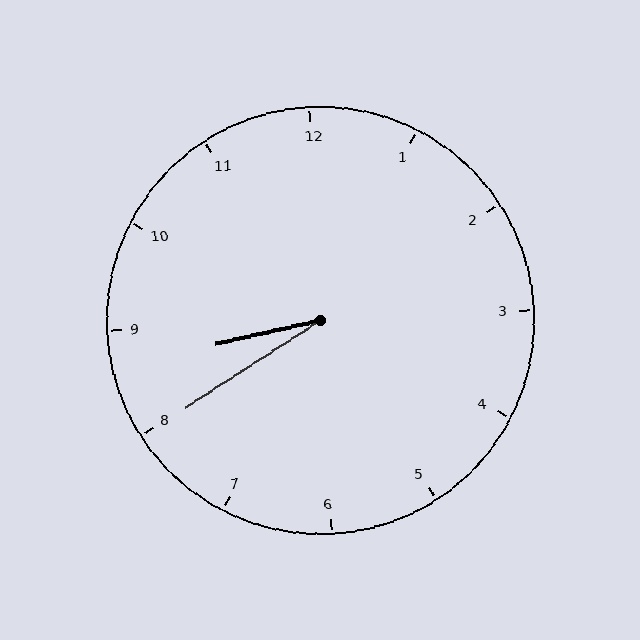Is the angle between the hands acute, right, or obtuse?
It is acute.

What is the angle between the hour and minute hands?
Approximately 20 degrees.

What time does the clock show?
8:40.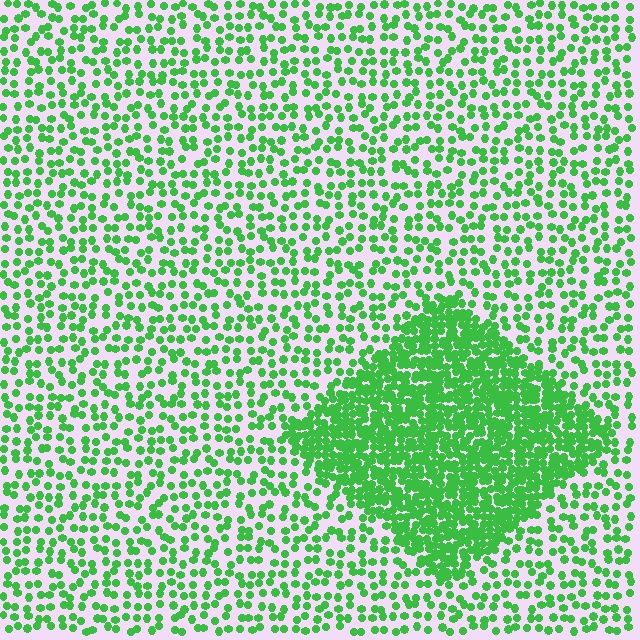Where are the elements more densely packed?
The elements are more densely packed inside the diamond boundary.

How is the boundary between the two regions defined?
The boundary is defined by a change in element density (approximately 2.6x ratio). All elements are the same color, size, and shape.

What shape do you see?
I see a diamond.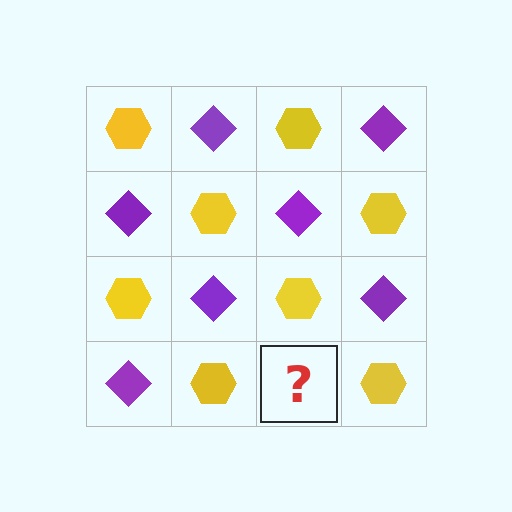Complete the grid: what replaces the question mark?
The question mark should be replaced with a purple diamond.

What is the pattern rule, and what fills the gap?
The rule is that it alternates yellow hexagon and purple diamond in a checkerboard pattern. The gap should be filled with a purple diamond.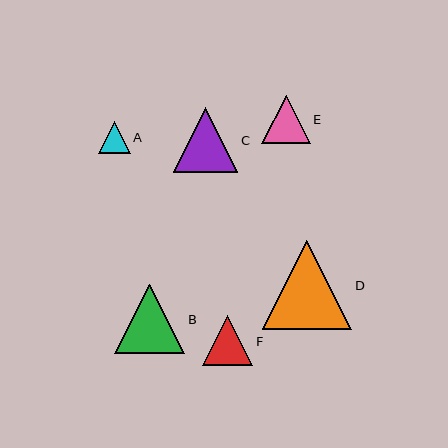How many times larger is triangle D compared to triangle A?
Triangle D is approximately 2.9 times the size of triangle A.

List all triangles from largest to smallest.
From largest to smallest: D, B, C, F, E, A.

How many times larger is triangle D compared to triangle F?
Triangle D is approximately 1.8 times the size of triangle F.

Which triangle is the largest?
Triangle D is the largest with a size of approximately 89 pixels.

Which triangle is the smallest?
Triangle A is the smallest with a size of approximately 31 pixels.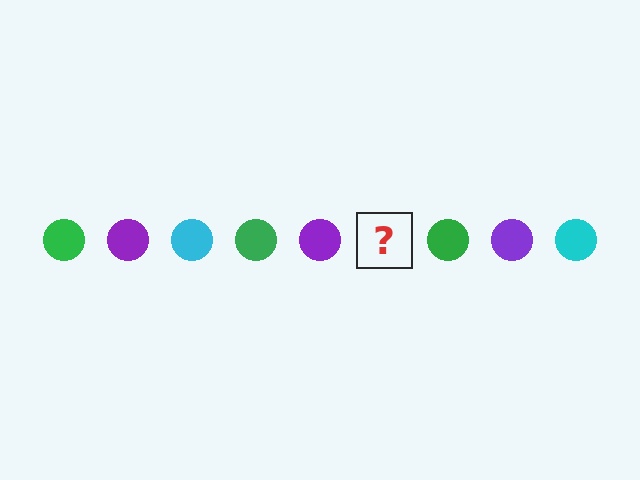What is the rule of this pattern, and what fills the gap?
The rule is that the pattern cycles through green, purple, cyan circles. The gap should be filled with a cyan circle.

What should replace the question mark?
The question mark should be replaced with a cyan circle.